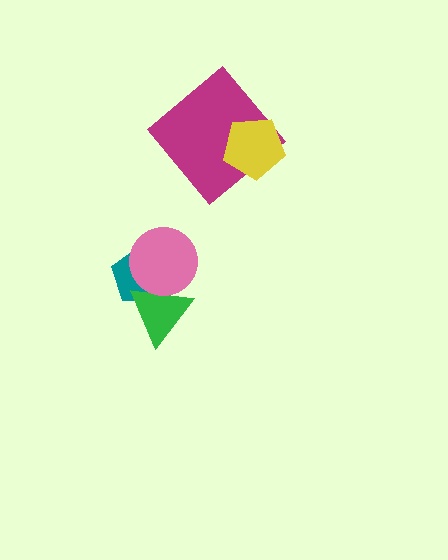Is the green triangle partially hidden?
Yes, it is partially covered by another shape.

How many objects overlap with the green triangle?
2 objects overlap with the green triangle.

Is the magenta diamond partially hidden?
Yes, it is partially covered by another shape.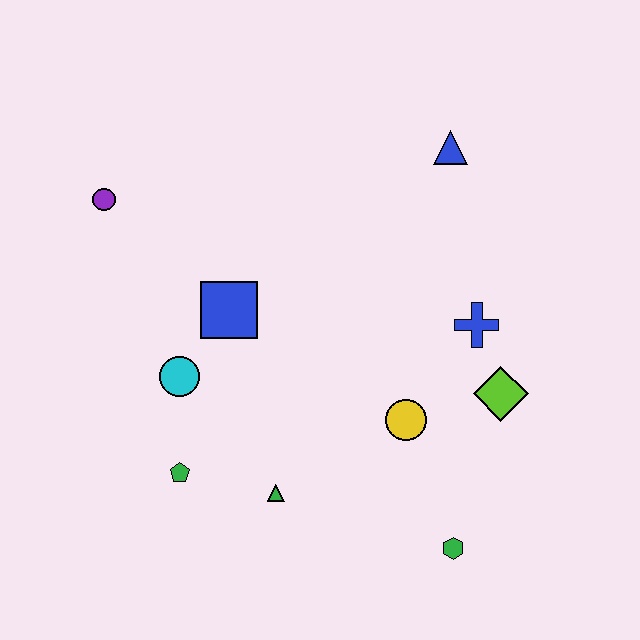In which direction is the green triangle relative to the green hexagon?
The green triangle is to the left of the green hexagon.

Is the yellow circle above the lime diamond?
No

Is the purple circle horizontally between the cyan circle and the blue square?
No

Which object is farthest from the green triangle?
The blue triangle is farthest from the green triangle.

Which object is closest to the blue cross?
The lime diamond is closest to the blue cross.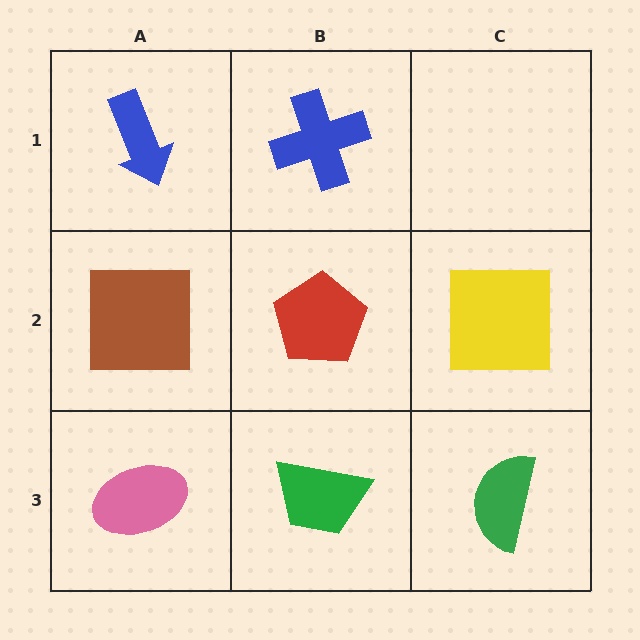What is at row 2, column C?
A yellow square.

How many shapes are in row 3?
3 shapes.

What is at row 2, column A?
A brown square.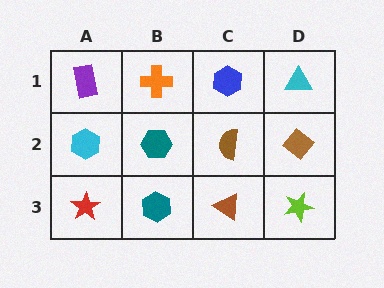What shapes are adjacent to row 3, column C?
A brown semicircle (row 2, column C), a teal hexagon (row 3, column B), a lime star (row 3, column D).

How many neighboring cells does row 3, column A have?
2.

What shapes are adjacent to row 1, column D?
A brown diamond (row 2, column D), a blue hexagon (row 1, column C).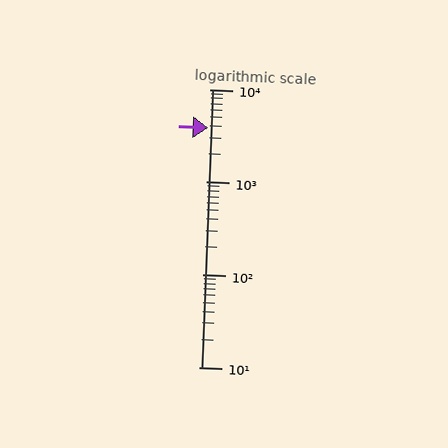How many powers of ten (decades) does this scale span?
The scale spans 3 decades, from 10 to 10000.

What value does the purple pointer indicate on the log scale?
The pointer indicates approximately 3800.